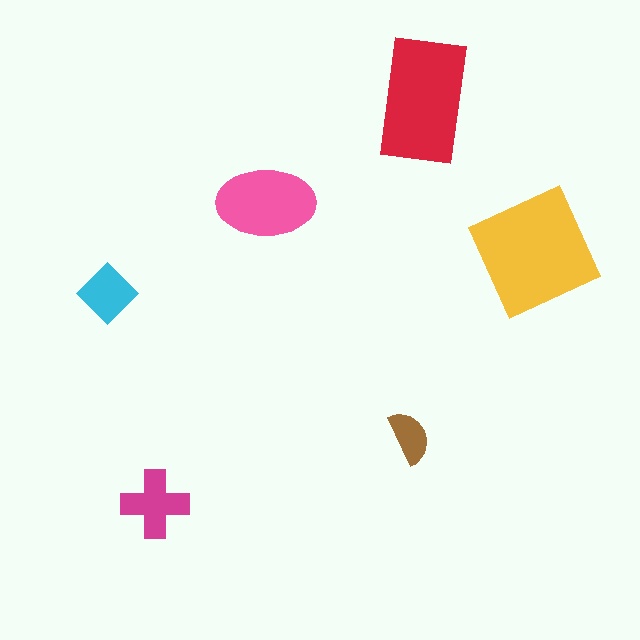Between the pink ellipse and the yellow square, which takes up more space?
The yellow square.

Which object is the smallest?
The brown semicircle.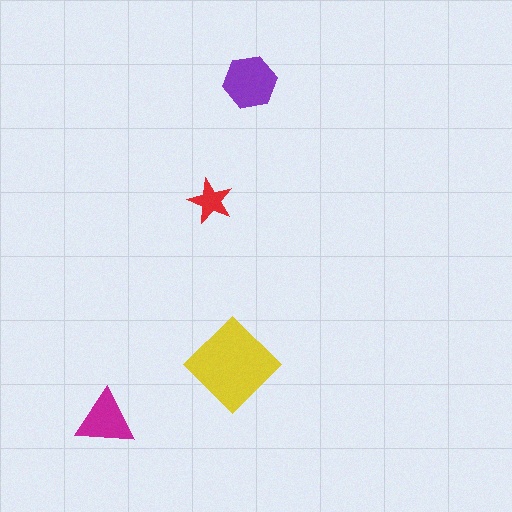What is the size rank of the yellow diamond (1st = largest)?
1st.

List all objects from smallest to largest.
The red star, the magenta triangle, the purple hexagon, the yellow diamond.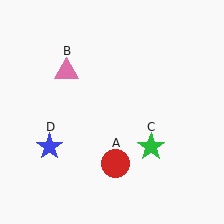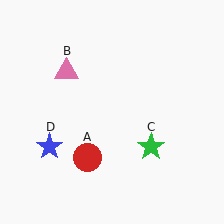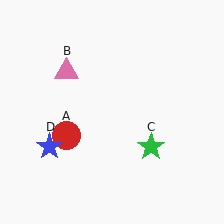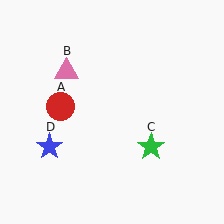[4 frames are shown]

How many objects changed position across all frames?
1 object changed position: red circle (object A).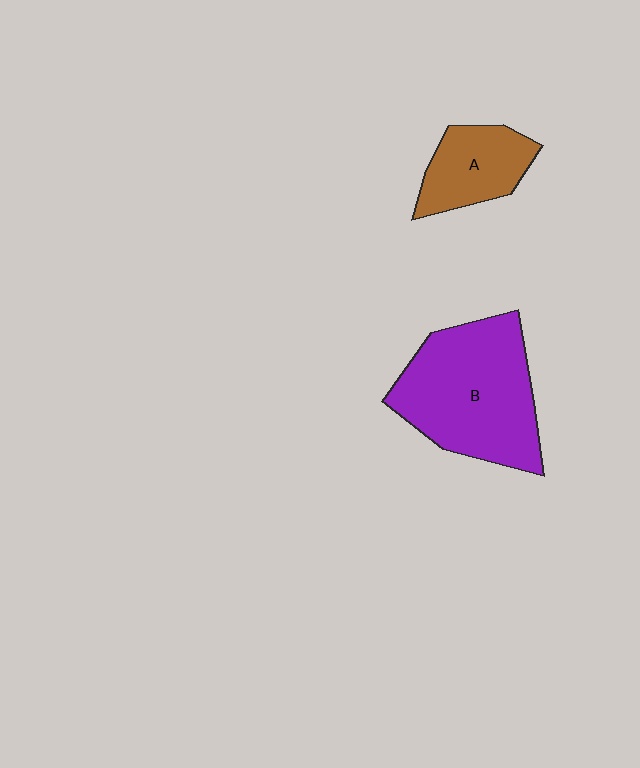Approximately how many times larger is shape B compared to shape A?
Approximately 2.2 times.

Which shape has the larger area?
Shape B (purple).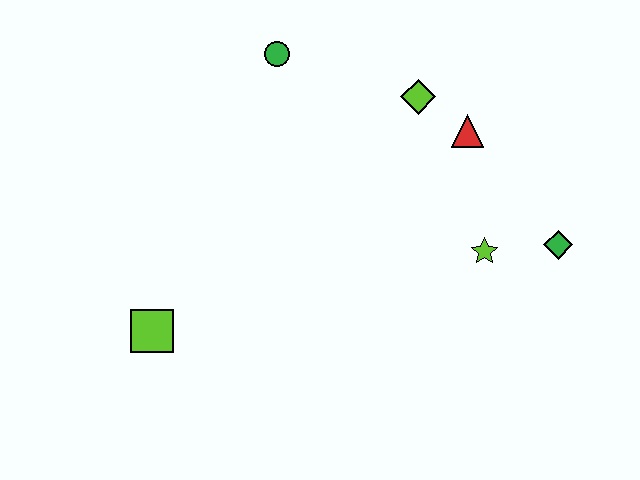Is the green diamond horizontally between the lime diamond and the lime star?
No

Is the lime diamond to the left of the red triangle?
Yes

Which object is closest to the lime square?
The green circle is closest to the lime square.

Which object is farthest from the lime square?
The green diamond is farthest from the lime square.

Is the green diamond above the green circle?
No